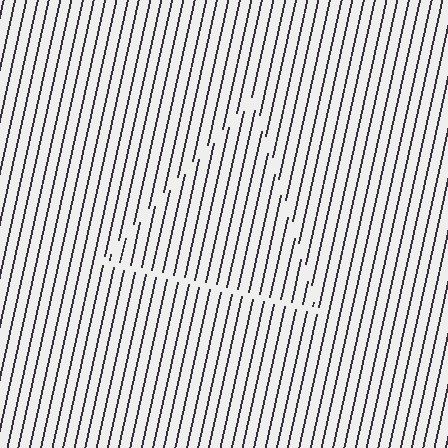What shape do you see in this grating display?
An illusory triangle. The interior of the shape contains the same grating, shifted by half a period — the contour is defined by the phase discontinuity where line-ends from the inner and outer gratings abut.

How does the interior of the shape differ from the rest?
The interior of the shape contains the same grating, shifted by half a period — the contour is defined by the phase discontinuity where line-ends from the inner and outer gratings abut.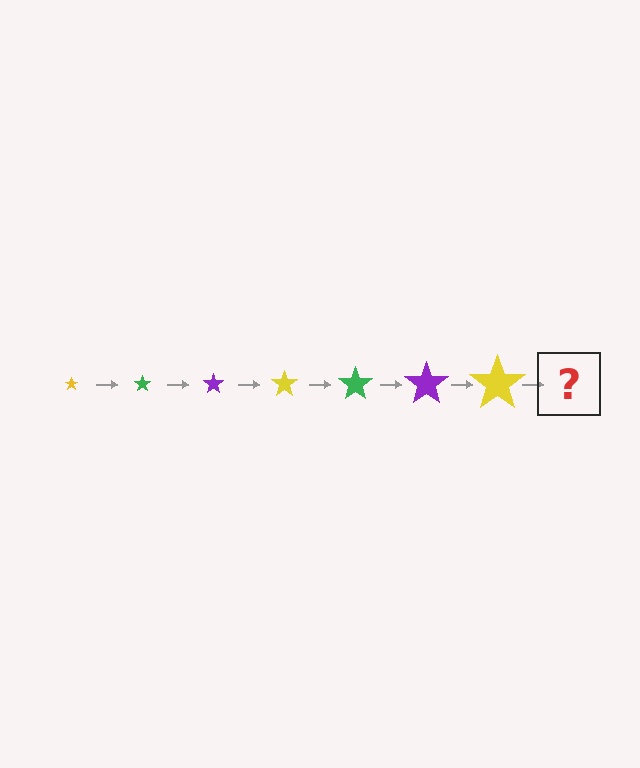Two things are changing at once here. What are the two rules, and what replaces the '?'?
The two rules are that the star grows larger each step and the color cycles through yellow, green, and purple. The '?' should be a green star, larger than the previous one.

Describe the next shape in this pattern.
It should be a green star, larger than the previous one.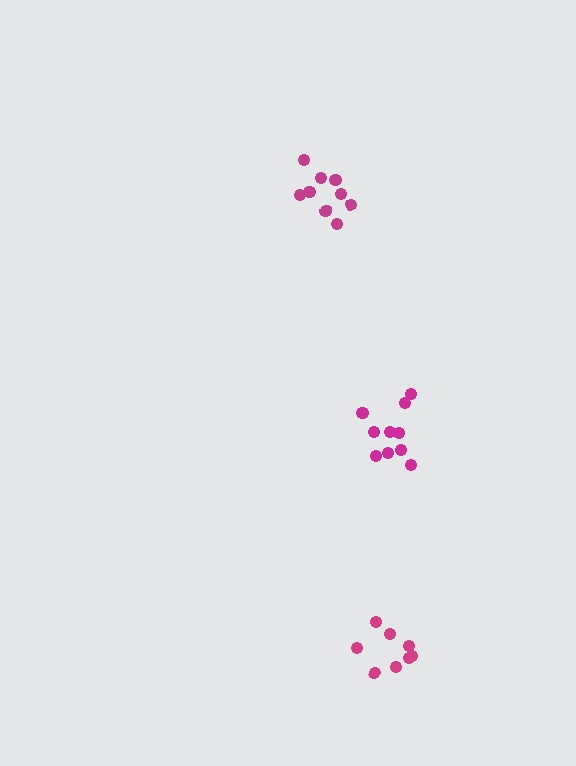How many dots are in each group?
Group 1: 10 dots, Group 2: 8 dots, Group 3: 9 dots (27 total).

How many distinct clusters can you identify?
There are 3 distinct clusters.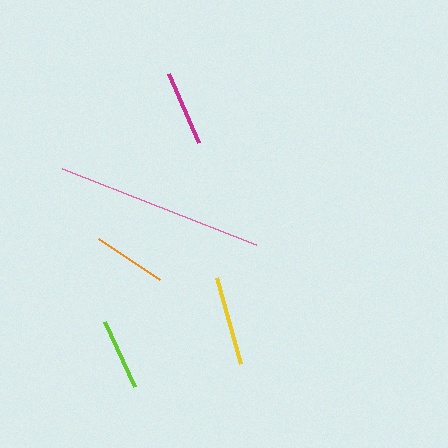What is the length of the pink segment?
The pink segment is approximately 209 pixels long.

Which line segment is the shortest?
The lime line is the shortest at approximately 71 pixels.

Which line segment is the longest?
The pink line is the longest at approximately 209 pixels.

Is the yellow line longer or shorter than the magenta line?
The yellow line is longer than the magenta line.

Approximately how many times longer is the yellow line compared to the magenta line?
The yellow line is approximately 1.2 times the length of the magenta line.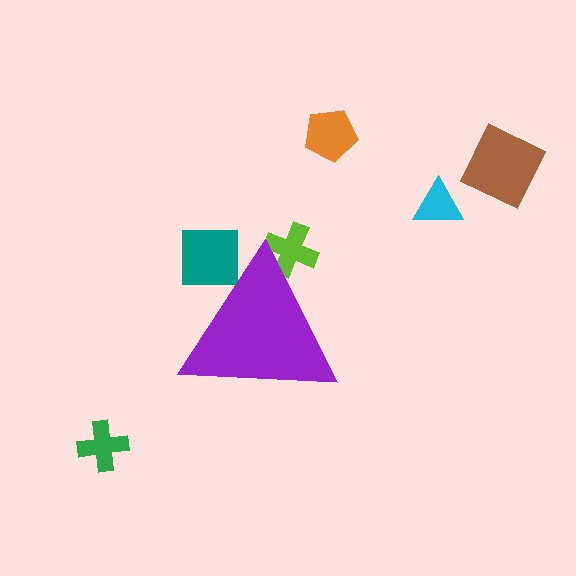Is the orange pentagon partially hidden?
No, the orange pentagon is fully visible.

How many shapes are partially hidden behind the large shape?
2 shapes are partially hidden.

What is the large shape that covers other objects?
A purple triangle.